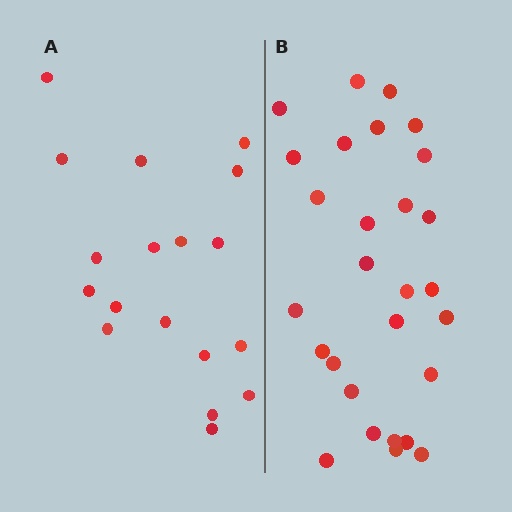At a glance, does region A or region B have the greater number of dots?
Region B (the right region) has more dots.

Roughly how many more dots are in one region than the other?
Region B has roughly 10 or so more dots than region A.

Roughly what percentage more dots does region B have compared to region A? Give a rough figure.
About 55% more.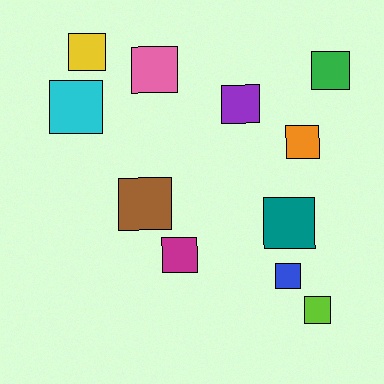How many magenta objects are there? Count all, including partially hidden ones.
There is 1 magenta object.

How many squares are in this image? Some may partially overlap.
There are 11 squares.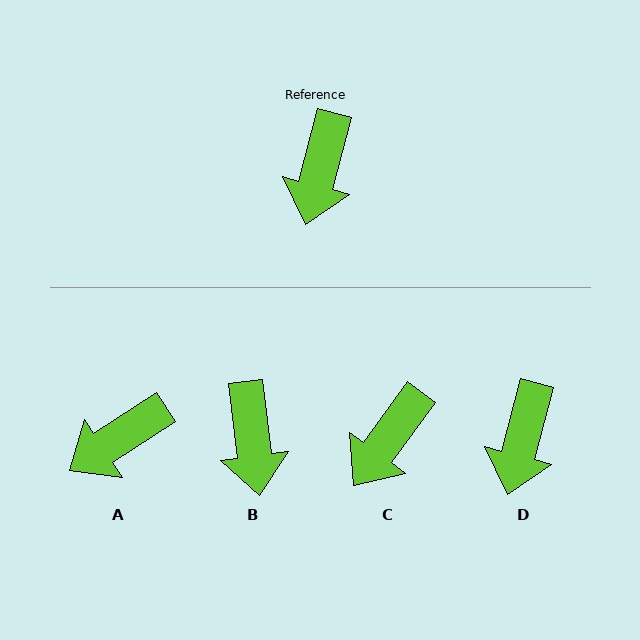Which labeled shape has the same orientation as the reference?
D.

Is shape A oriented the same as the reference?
No, it is off by about 42 degrees.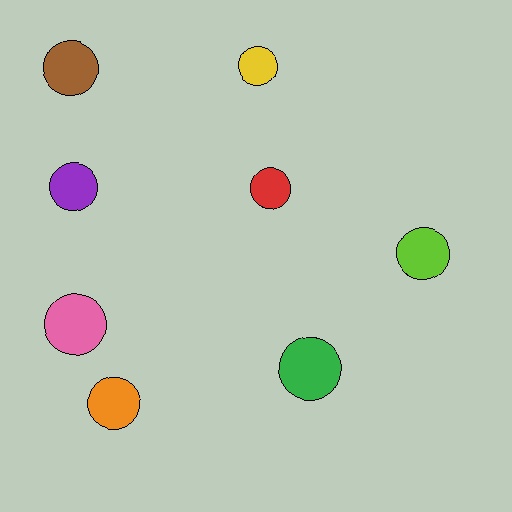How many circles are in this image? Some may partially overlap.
There are 8 circles.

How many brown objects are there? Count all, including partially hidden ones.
There is 1 brown object.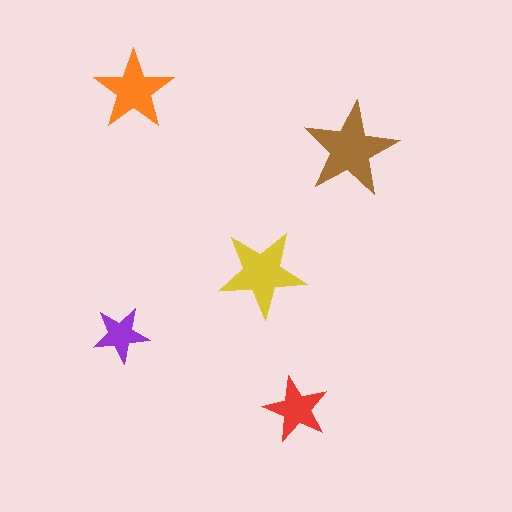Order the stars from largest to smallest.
the brown one, the yellow one, the orange one, the red one, the purple one.